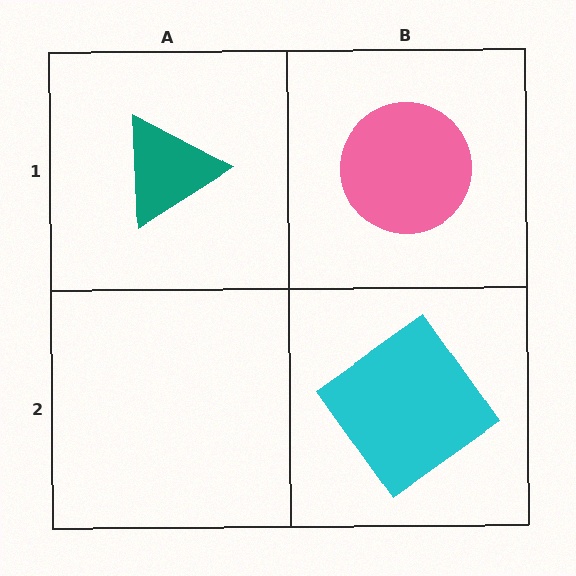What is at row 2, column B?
A cyan diamond.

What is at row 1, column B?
A pink circle.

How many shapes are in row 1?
2 shapes.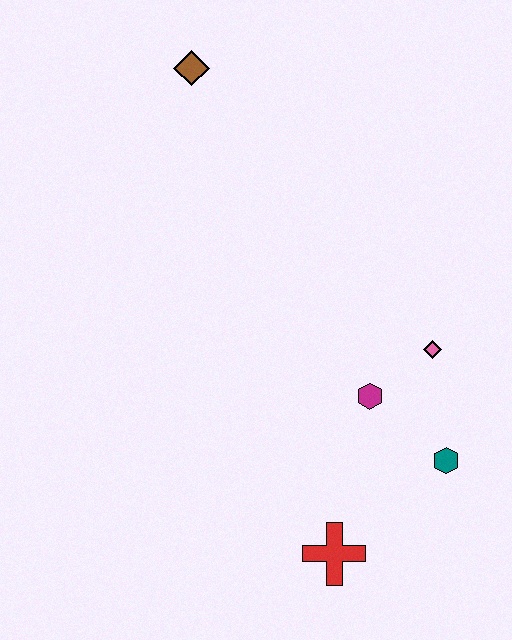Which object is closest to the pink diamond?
The magenta hexagon is closest to the pink diamond.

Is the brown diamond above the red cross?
Yes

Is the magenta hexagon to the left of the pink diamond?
Yes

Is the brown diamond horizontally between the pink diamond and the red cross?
No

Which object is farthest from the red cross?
The brown diamond is farthest from the red cross.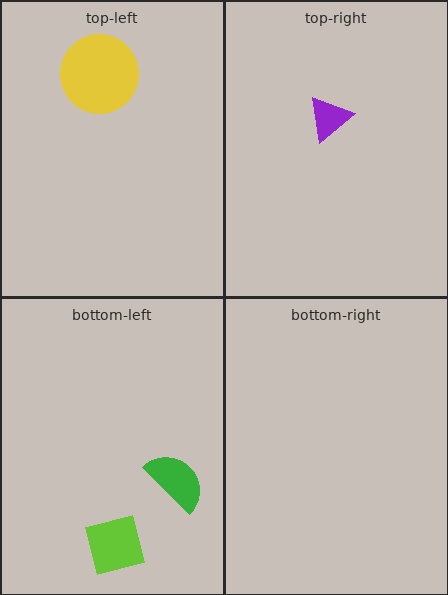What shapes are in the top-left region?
The yellow circle.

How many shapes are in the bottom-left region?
2.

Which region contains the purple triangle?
The top-right region.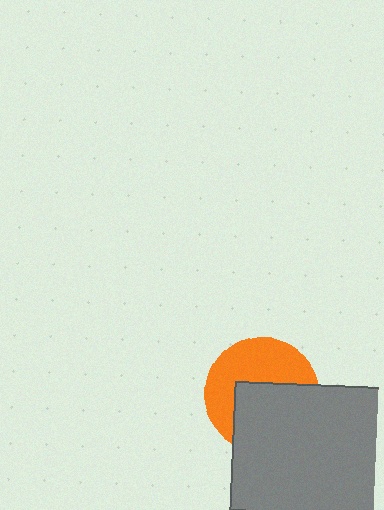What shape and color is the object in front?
The object in front is a gray rectangle.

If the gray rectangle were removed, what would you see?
You would see the complete orange circle.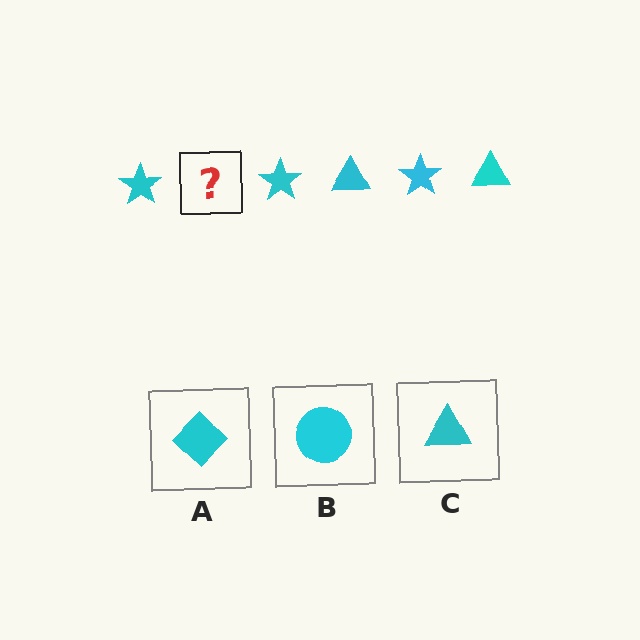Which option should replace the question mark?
Option C.